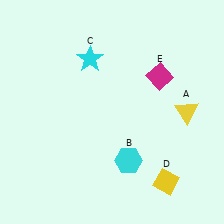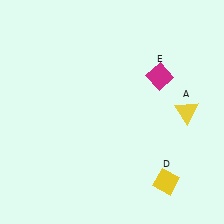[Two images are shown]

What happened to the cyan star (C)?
The cyan star (C) was removed in Image 2. It was in the top-left area of Image 1.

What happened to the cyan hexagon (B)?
The cyan hexagon (B) was removed in Image 2. It was in the bottom-right area of Image 1.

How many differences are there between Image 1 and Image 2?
There are 2 differences between the two images.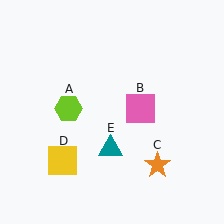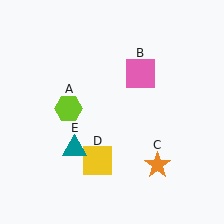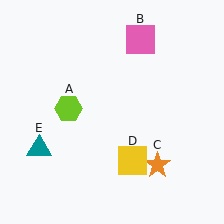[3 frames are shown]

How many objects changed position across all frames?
3 objects changed position: pink square (object B), yellow square (object D), teal triangle (object E).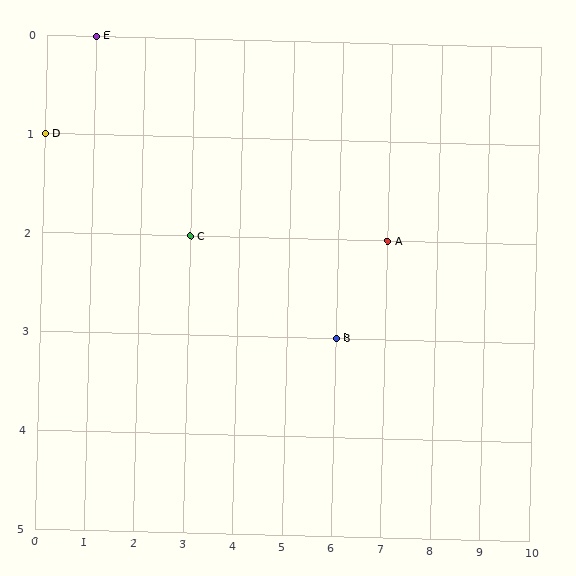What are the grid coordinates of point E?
Point E is at grid coordinates (1, 0).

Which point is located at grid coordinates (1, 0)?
Point E is at (1, 0).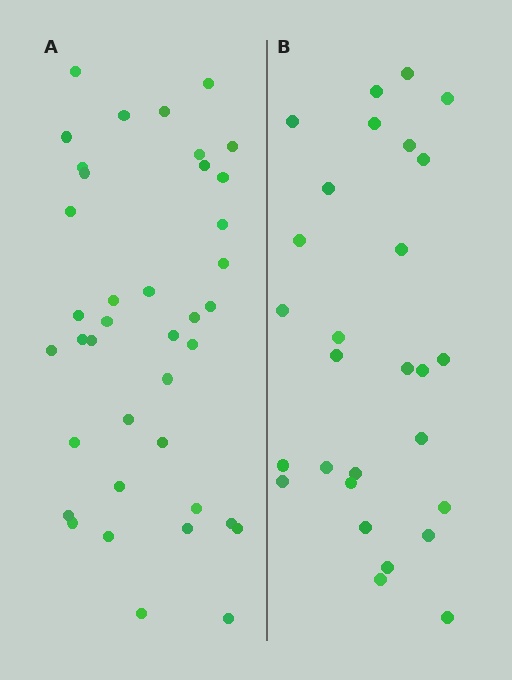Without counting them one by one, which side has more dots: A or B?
Region A (the left region) has more dots.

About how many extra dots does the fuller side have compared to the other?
Region A has roughly 12 or so more dots than region B.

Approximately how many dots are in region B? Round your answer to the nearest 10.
About 30 dots. (The exact count is 28, which rounds to 30.)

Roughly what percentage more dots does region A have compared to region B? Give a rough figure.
About 40% more.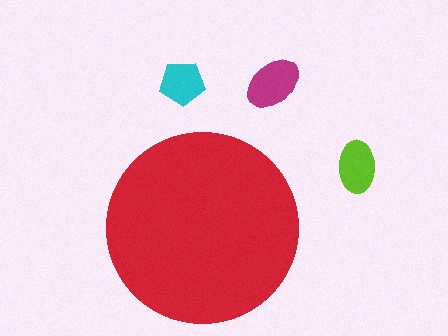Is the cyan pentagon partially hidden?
No, the cyan pentagon is fully visible.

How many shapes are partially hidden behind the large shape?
0 shapes are partially hidden.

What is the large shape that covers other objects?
A red circle.